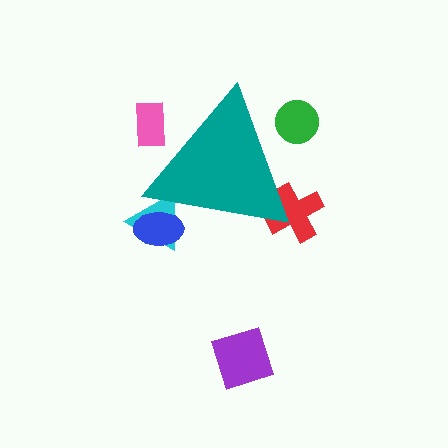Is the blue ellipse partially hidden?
Yes, the blue ellipse is partially hidden behind the teal triangle.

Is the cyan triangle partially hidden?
Yes, the cyan triangle is partially hidden behind the teal triangle.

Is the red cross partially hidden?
Yes, the red cross is partially hidden behind the teal triangle.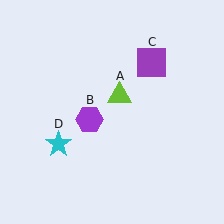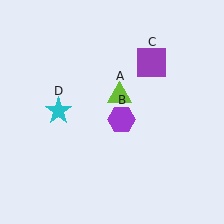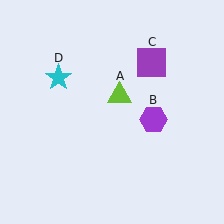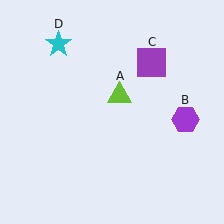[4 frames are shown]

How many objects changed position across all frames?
2 objects changed position: purple hexagon (object B), cyan star (object D).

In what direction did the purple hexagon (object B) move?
The purple hexagon (object B) moved right.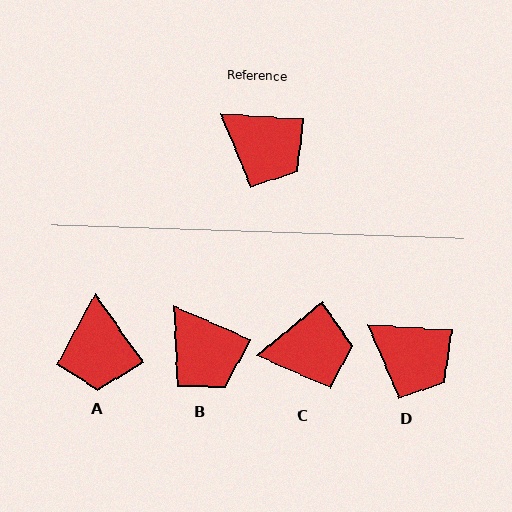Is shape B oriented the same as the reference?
No, it is off by about 20 degrees.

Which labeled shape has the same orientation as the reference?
D.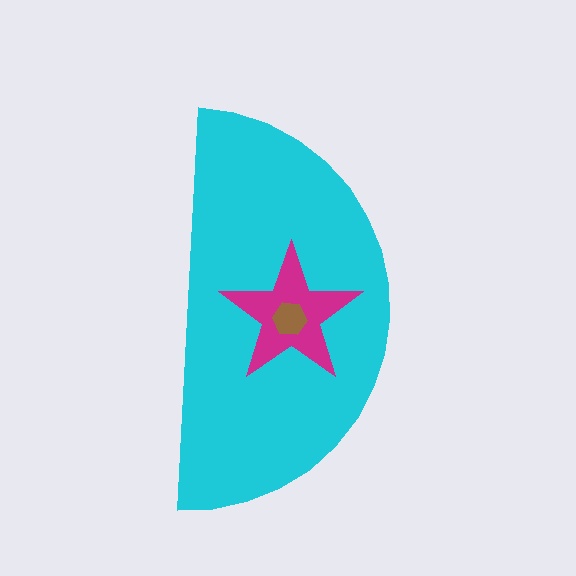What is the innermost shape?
The brown hexagon.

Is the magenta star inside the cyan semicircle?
Yes.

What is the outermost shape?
The cyan semicircle.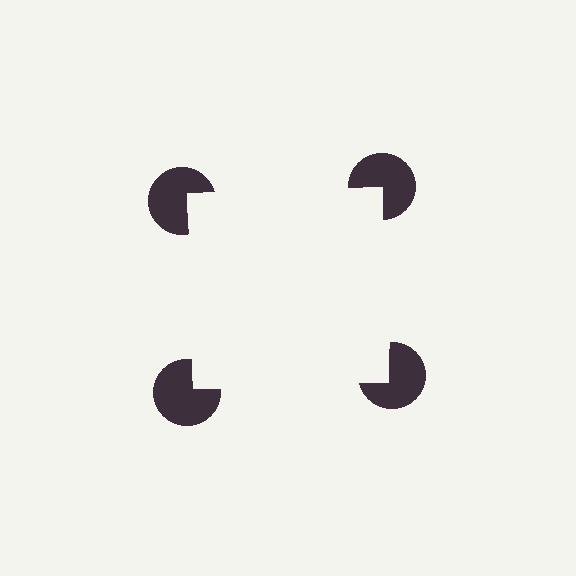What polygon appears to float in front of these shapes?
An illusory square — its edges are inferred from the aligned wedge cuts in the pac-man discs, not physically drawn.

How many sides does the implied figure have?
4 sides.